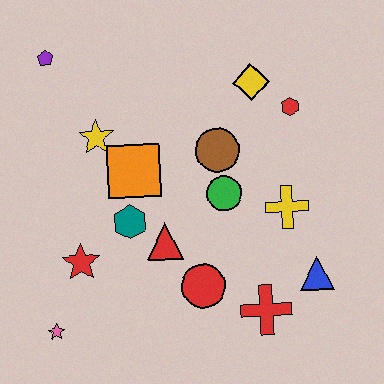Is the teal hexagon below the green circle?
Yes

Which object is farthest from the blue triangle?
The purple pentagon is farthest from the blue triangle.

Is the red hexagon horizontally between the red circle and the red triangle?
No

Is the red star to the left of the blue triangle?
Yes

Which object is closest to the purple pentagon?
The yellow star is closest to the purple pentagon.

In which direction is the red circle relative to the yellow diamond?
The red circle is below the yellow diamond.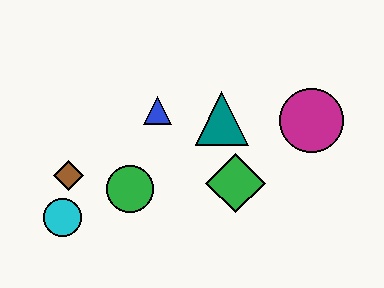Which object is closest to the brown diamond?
The cyan circle is closest to the brown diamond.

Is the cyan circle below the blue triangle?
Yes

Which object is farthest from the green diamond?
The cyan circle is farthest from the green diamond.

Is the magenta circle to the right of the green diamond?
Yes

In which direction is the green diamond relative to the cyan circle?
The green diamond is to the right of the cyan circle.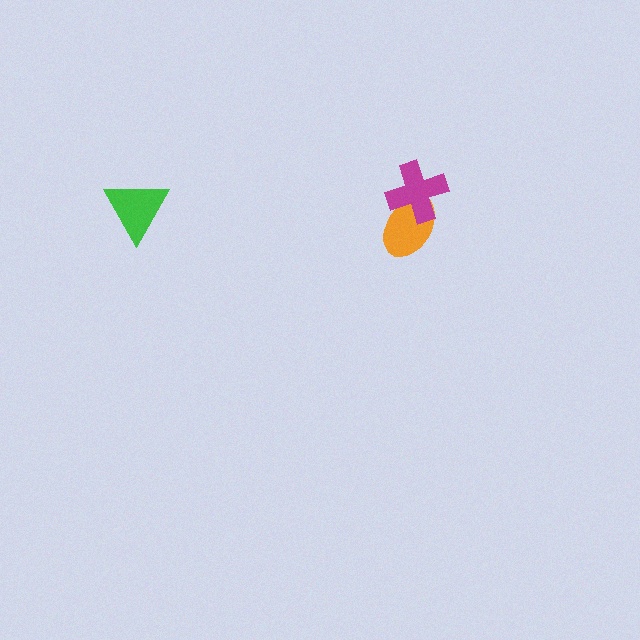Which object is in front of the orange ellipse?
The magenta cross is in front of the orange ellipse.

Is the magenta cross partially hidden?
No, no other shape covers it.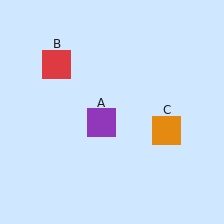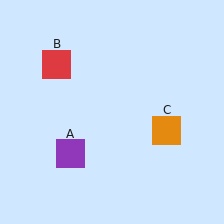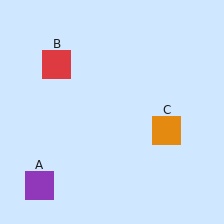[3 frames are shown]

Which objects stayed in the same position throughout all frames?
Red square (object B) and orange square (object C) remained stationary.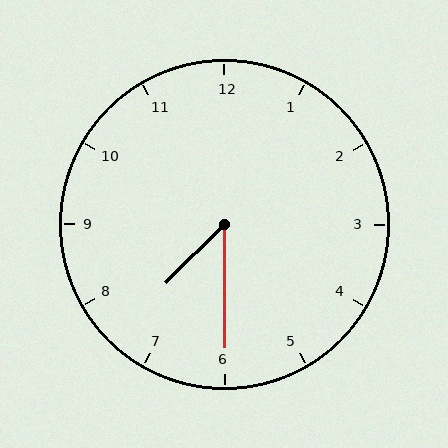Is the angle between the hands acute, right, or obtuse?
It is acute.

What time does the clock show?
7:30.